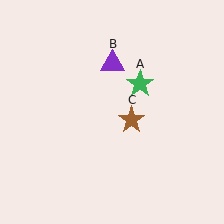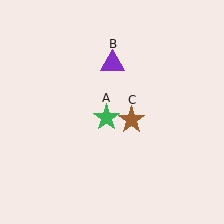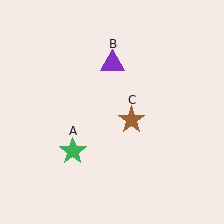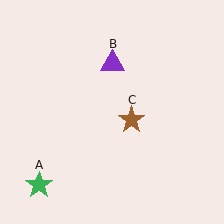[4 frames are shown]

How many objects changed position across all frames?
1 object changed position: green star (object A).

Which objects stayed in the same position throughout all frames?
Purple triangle (object B) and brown star (object C) remained stationary.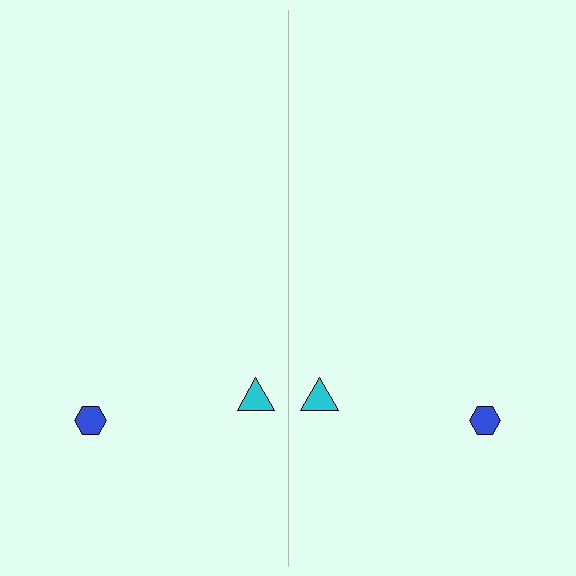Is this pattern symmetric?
Yes, this pattern has bilateral (reflection) symmetry.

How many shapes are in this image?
There are 4 shapes in this image.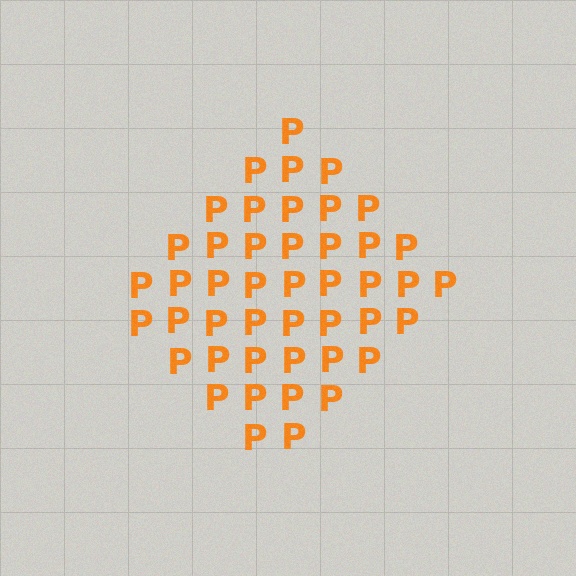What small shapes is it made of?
It is made of small letter P's.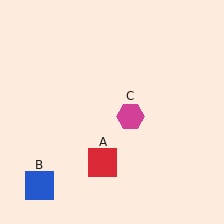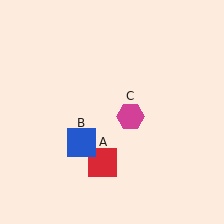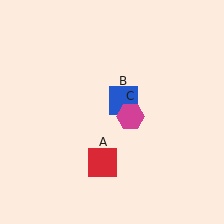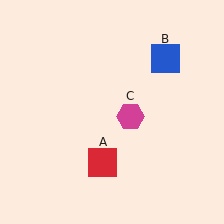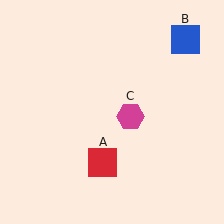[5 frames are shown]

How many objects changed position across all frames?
1 object changed position: blue square (object B).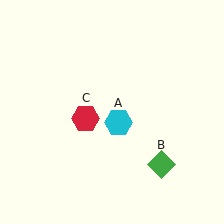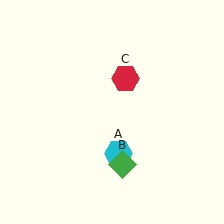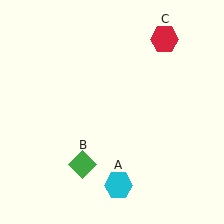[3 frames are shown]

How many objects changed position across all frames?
3 objects changed position: cyan hexagon (object A), green diamond (object B), red hexagon (object C).